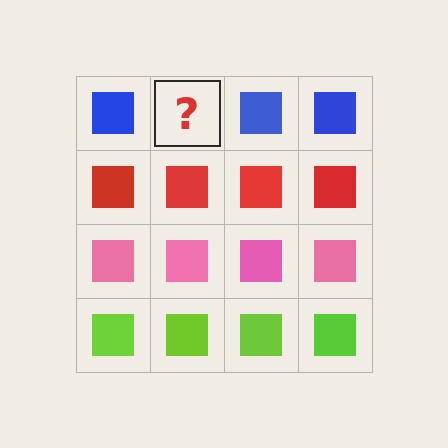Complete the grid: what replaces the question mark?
The question mark should be replaced with a blue square.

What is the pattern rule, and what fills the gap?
The rule is that each row has a consistent color. The gap should be filled with a blue square.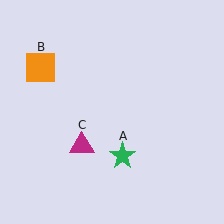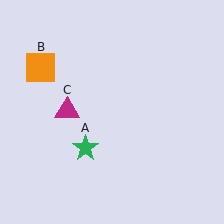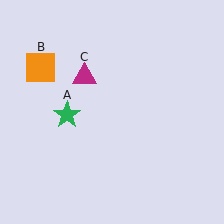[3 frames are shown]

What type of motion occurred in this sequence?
The green star (object A), magenta triangle (object C) rotated clockwise around the center of the scene.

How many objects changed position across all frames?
2 objects changed position: green star (object A), magenta triangle (object C).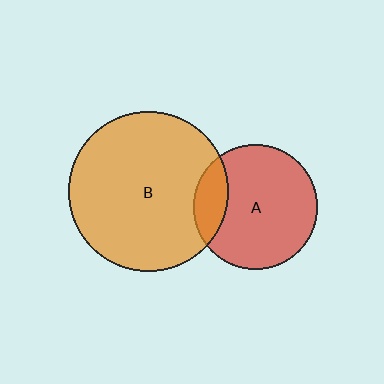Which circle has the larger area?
Circle B (orange).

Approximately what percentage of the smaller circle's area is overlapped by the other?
Approximately 15%.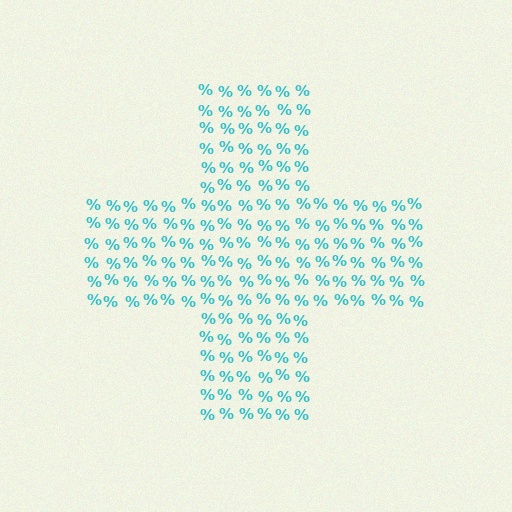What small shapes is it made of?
It is made of small percent signs.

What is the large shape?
The large shape is a cross.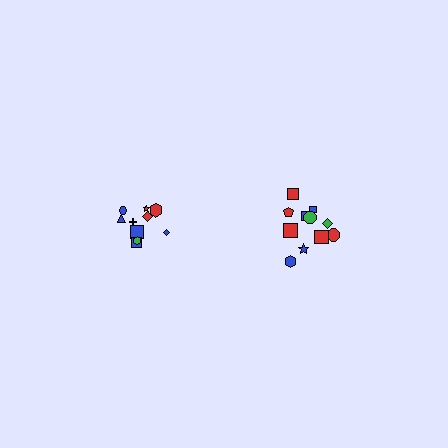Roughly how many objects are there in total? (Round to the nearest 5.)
Roughly 20 objects in total.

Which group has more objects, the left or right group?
The right group.